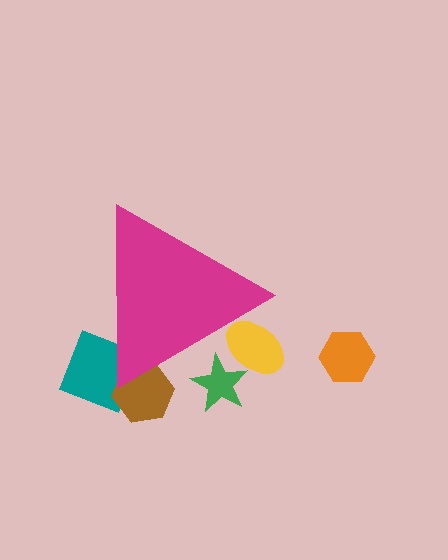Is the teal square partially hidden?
Yes, the teal square is partially hidden behind the magenta triangle.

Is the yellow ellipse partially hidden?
Yes, the yellow ellipse is partially hidden behind the magenta triangle.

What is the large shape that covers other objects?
A magenta triangle.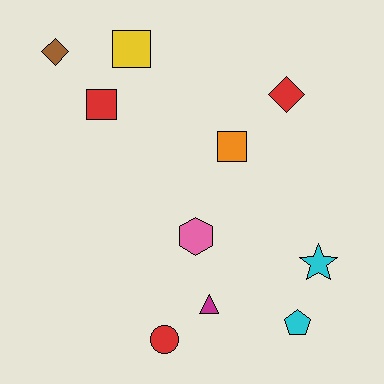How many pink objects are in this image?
There is 1 pink object.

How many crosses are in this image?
There are no crosses.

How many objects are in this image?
There are 10 objects.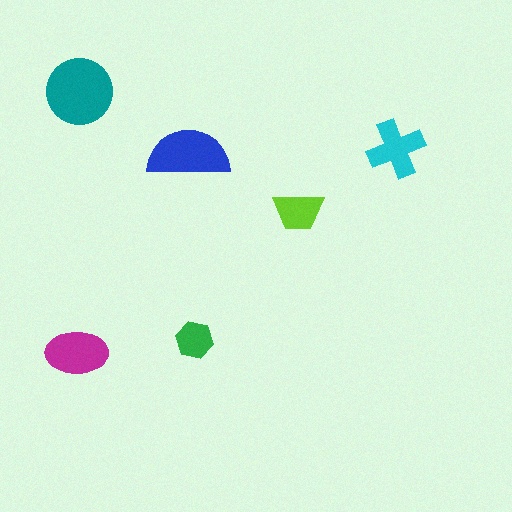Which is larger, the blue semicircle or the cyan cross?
The blue semicircle.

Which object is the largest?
The teal circle.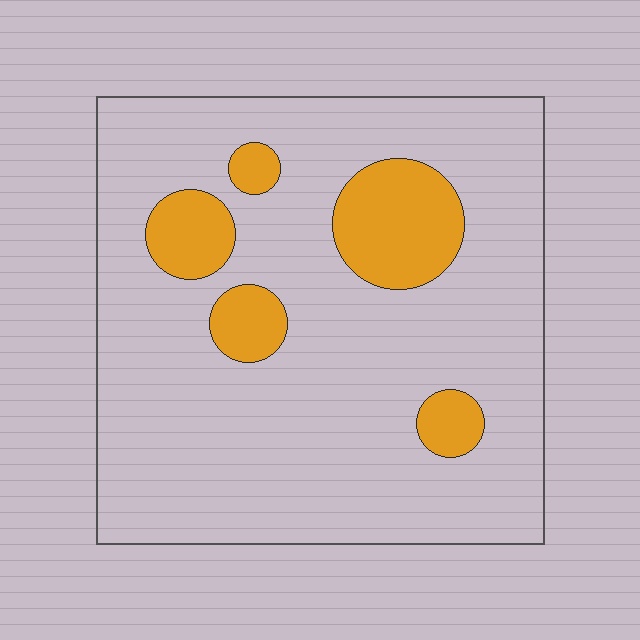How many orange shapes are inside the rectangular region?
5.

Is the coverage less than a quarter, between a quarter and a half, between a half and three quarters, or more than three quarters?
Less than a quarter.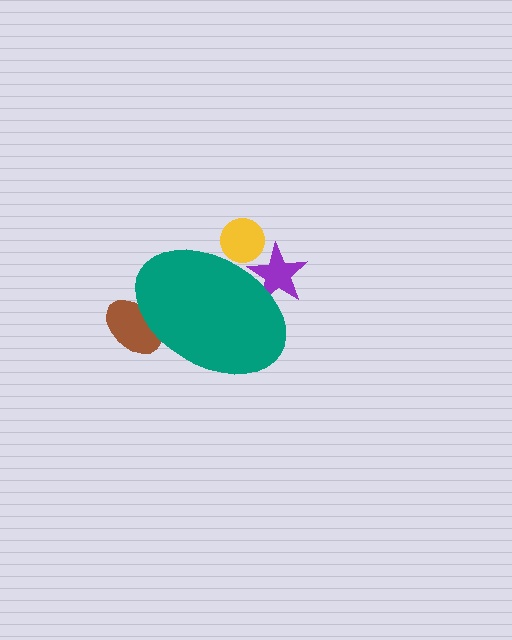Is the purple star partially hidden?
Yes, the purple star is partially hidden behind the teal ellipse.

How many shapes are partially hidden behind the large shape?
3 shapes are partially hidden.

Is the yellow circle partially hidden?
Yes, the yellow circle is partially hidden behind the teal ellipse.